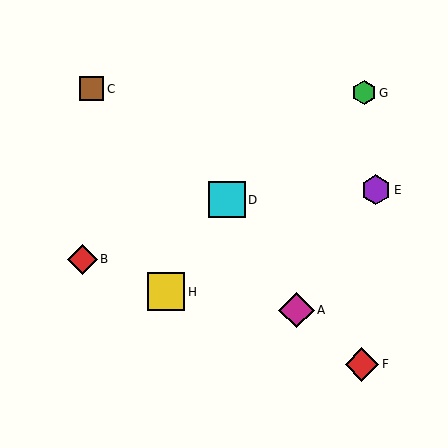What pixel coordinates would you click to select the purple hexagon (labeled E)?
Click at (376, 190) to select the purple hexagon E.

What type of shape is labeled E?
Shape E is a purple hexagon.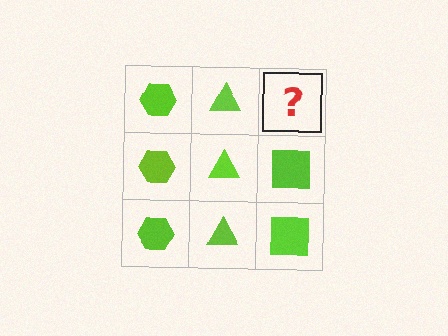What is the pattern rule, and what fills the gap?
The rule is that each column has a consistent shape. The gap should be filled with a lime square.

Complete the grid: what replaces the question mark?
The question mark should be replaced with a lime square.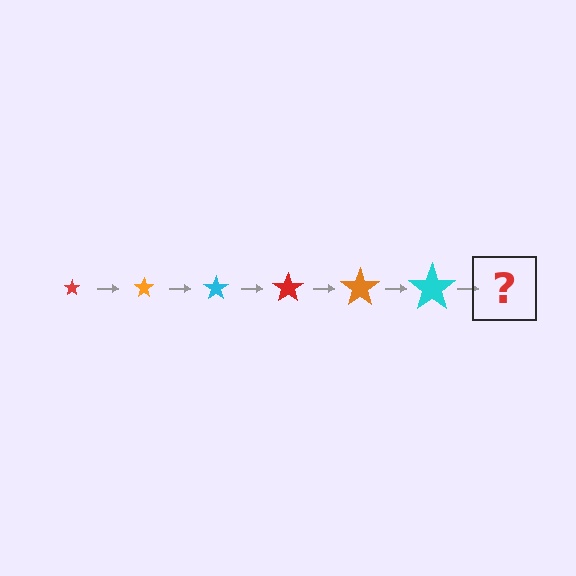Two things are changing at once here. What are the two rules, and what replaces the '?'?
The two rules are that the star grows larger each step and the color cycles through red, orange, and cyan. The '?' should be a red star, larger than the previous one.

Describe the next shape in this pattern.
It should be a red star, larger than the previous one.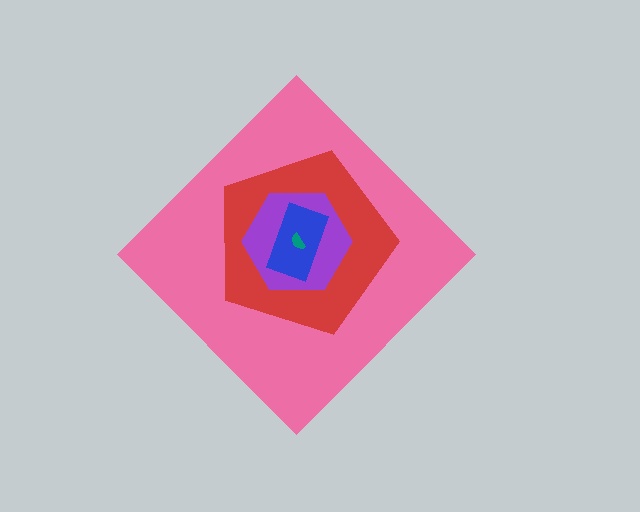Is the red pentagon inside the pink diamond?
Yes.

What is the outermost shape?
The pink diamond.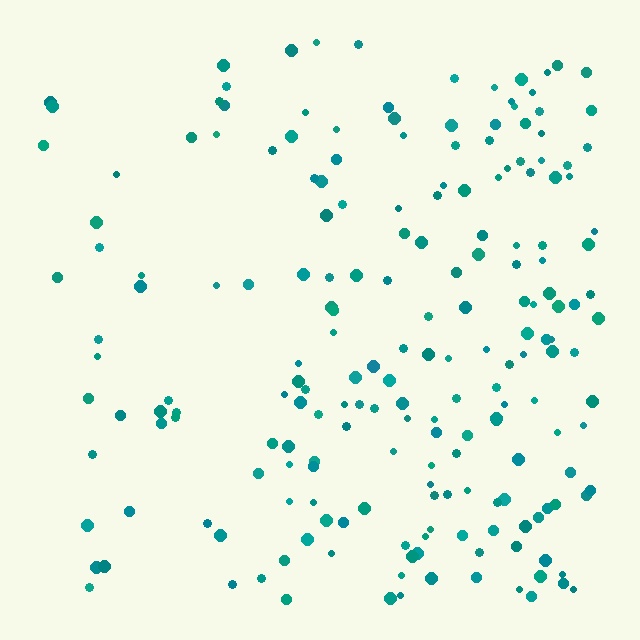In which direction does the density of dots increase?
From left to right, with the right side densest.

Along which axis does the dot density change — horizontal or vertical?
Horizontal.